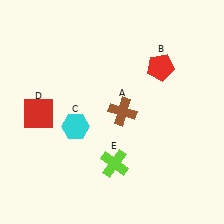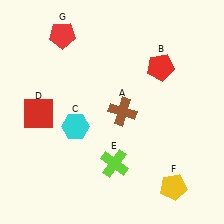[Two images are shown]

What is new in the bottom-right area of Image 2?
A yellow pentagon (F) was added in the bottom-right area of Image 2.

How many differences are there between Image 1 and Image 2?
There are 2 differences between the two images.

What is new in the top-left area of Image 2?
A red pentagon (G) was added in the top-left area of Image 2.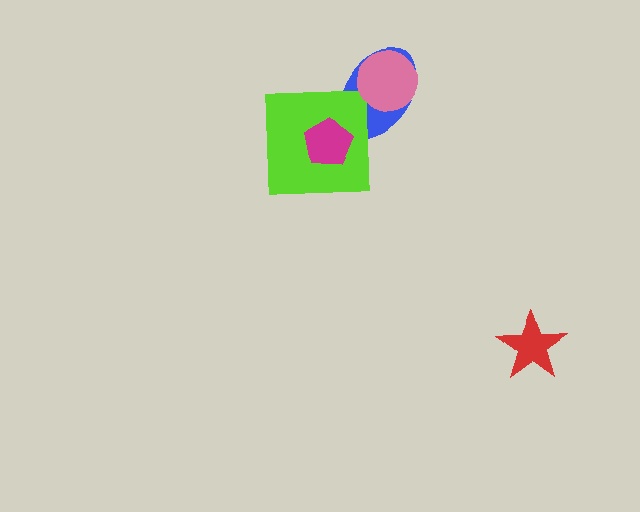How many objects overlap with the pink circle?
1 object overlaps with the pink circle.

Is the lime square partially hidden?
Yes, it is partially covered by another shape.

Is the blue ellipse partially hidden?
Yes, it is partially covered by another shape.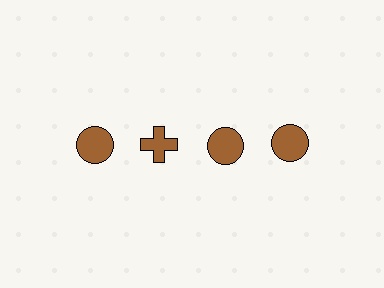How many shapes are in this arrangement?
There are 4 shapes arranged in a grid pattern.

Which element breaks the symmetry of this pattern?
The brown cross in the top row, second from left column breaks the symmetry. All other shapes are brown circles.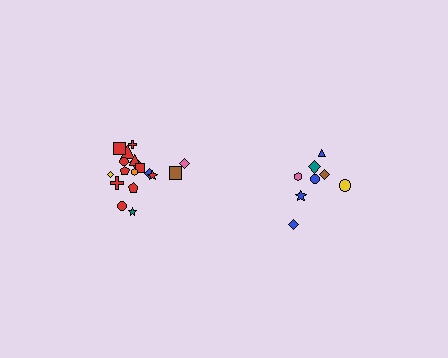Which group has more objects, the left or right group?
The left group.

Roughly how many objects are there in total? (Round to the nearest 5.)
Roughly 25 objects in total.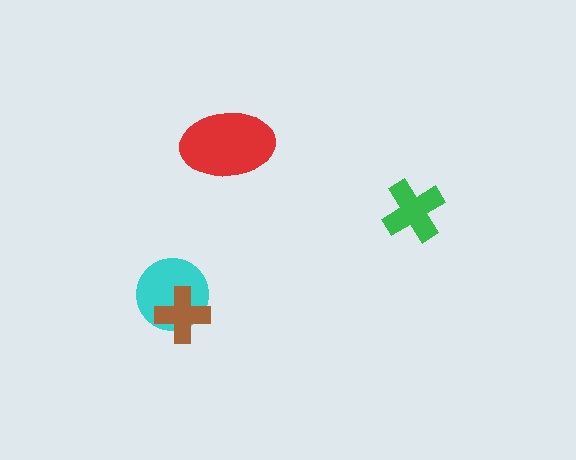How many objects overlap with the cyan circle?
1 object overlaps with the cyan circle.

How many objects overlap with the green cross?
0 objects overlap with the green cross.